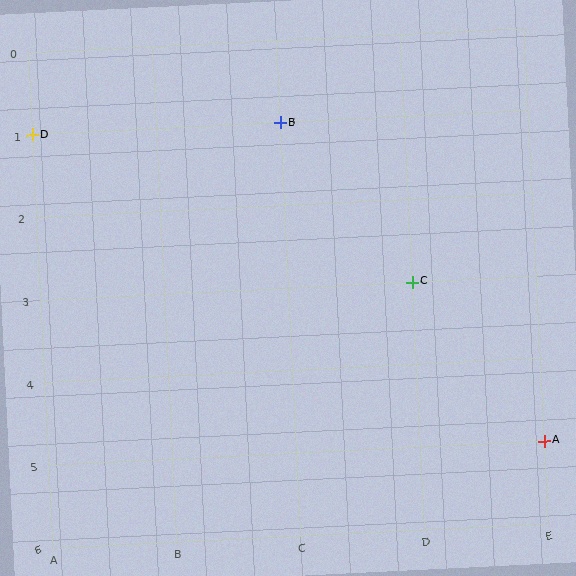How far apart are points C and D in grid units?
Points C and D are 3 columns and 2 rows apart (about 3.6 grid units diagonally).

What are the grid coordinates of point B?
Point B is at grid coordinates (C, 1).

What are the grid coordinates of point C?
Point C is at grid coordinates (D, 3).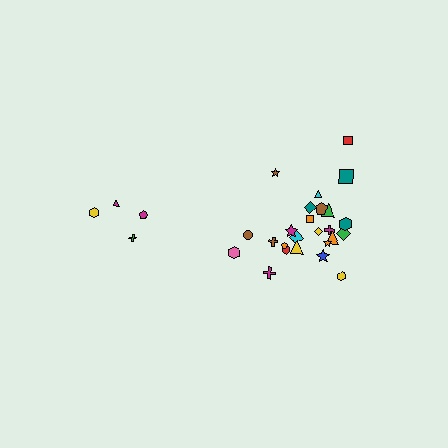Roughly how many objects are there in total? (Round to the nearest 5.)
Roughly 30 objects in total.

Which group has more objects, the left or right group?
The right group.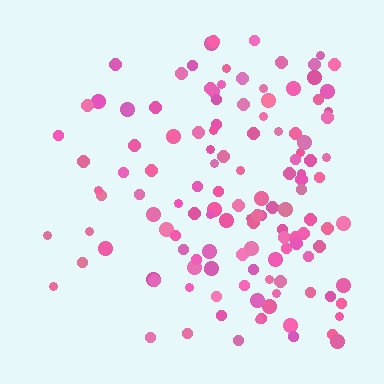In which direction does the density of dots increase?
From left to right, with the right side densest.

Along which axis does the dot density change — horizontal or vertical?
Horizontal.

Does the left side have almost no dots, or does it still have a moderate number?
Still a moderate number, just noticeably fewer than the right.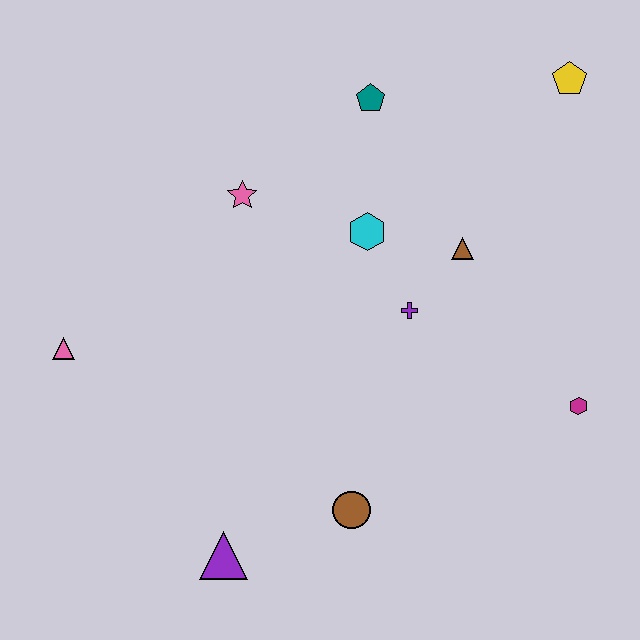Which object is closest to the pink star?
The cyan hexagon is closest to the pink star.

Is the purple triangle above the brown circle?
No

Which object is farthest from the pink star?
The magenta hexagon is farthest from the pink star.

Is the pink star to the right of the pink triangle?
Yes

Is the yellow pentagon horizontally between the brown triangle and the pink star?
No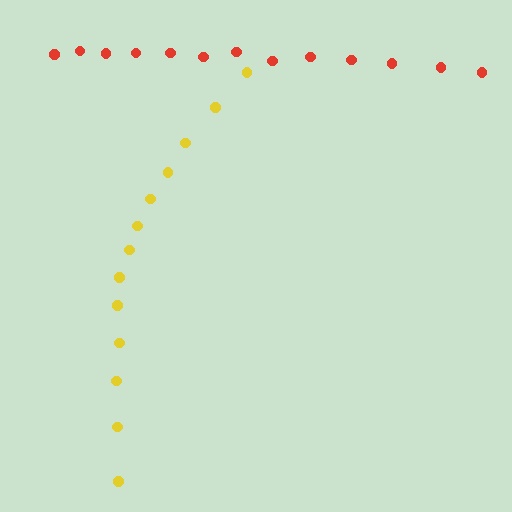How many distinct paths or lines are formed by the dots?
There are 2 distinct paths.